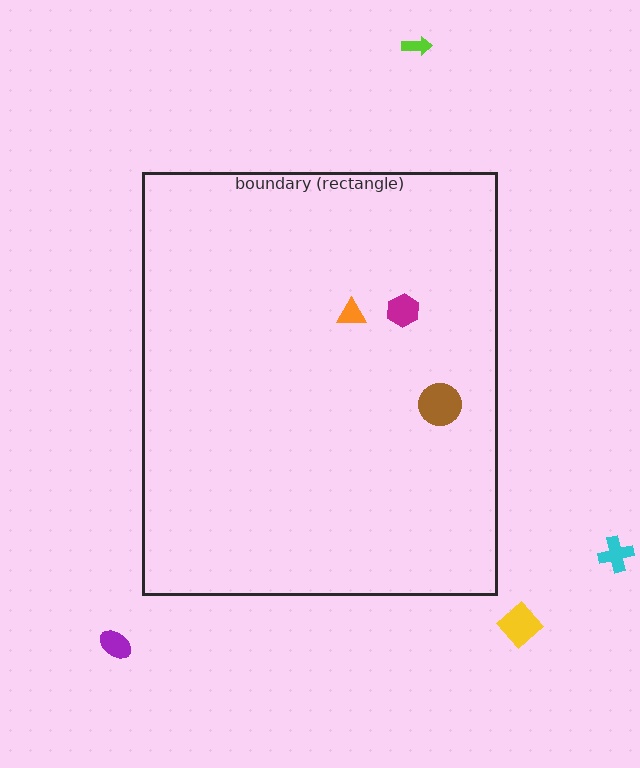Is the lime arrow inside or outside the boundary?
Outside.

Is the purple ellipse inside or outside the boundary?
Outside.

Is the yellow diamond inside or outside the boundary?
Outside.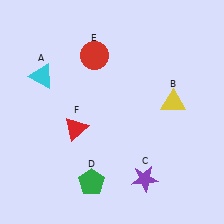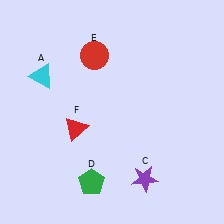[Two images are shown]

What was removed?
The yellow triangle (B) was removed in Image 2.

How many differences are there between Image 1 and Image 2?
There is 1 difference between the two images.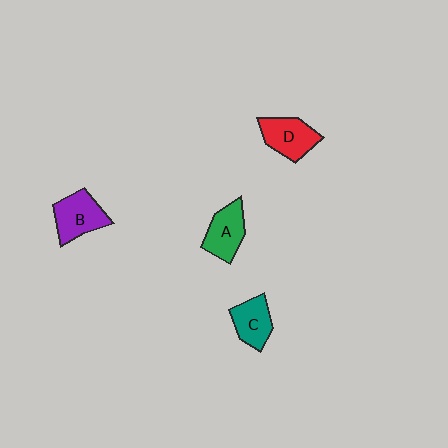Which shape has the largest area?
Shape B (purple).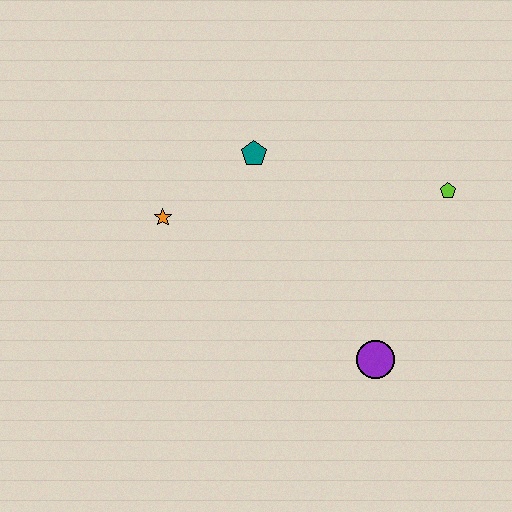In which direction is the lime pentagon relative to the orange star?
The lime pentagon is to the right of the orange star.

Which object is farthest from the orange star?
The lime pentagon is farthest from the orange star.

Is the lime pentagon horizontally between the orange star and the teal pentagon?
No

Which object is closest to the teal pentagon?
The orange star is closest to the teal pentagon.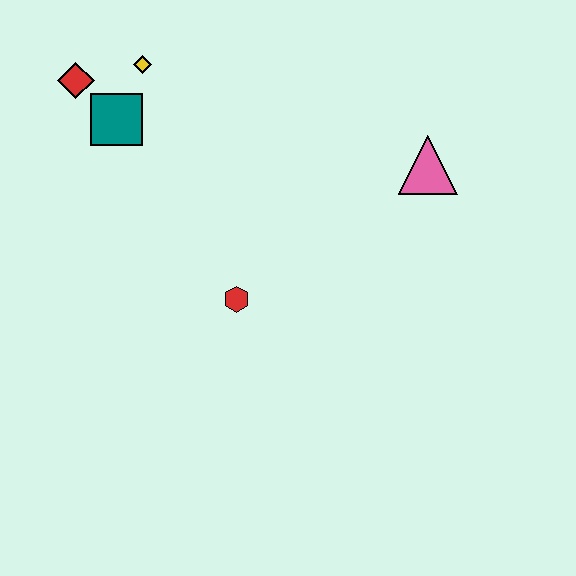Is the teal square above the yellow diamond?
No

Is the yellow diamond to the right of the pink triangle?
No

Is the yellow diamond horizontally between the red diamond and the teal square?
No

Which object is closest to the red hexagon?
The teal square is closest to the red hexagon.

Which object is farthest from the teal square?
The pink triangle is farthest from the teal square.